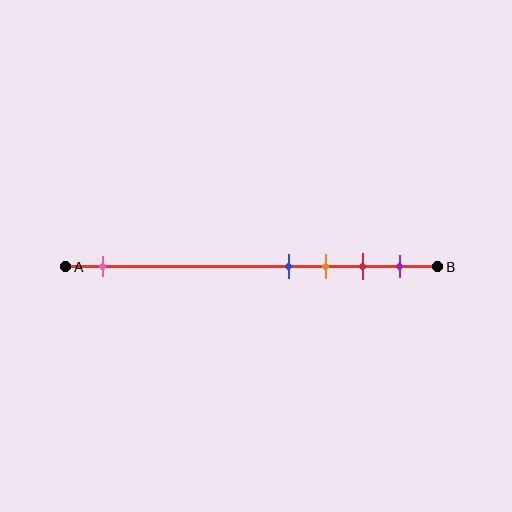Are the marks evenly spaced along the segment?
No, the marks are not evenly spaced.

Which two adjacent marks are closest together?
The blue and orange marks are the closest adjacent pair.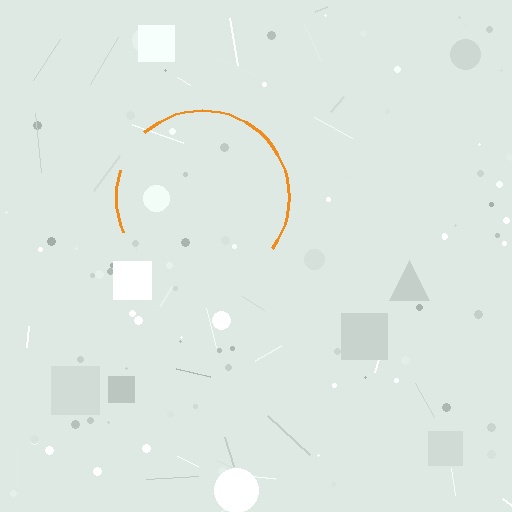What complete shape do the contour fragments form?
The contour fragments form a circle.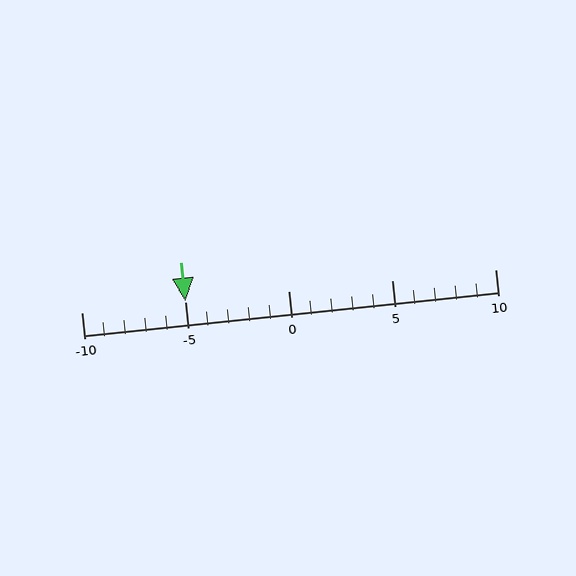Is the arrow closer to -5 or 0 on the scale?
The arrow is closer to -5.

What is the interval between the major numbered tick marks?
The major tick marks are spaced 5 units apart.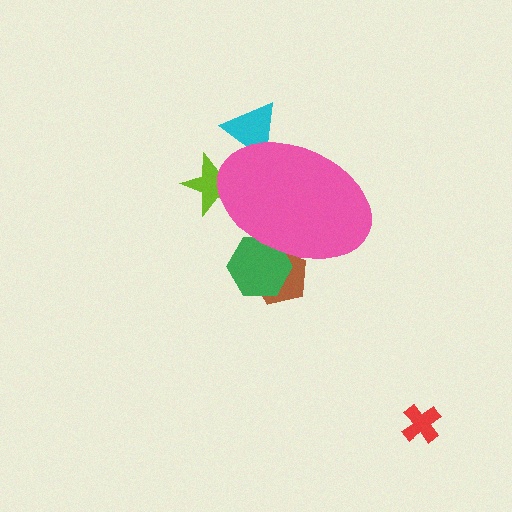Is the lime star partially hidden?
Yes, the lime star is partially hidden behind the pink ellipse.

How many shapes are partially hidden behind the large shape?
4 shapes are partially hidden.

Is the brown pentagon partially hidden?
Yes, the brown pentagon is partially hidden behind the pink ellipse.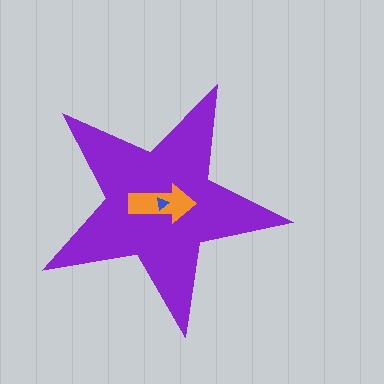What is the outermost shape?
The purple star.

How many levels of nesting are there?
3.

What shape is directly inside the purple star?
The orange arrow.